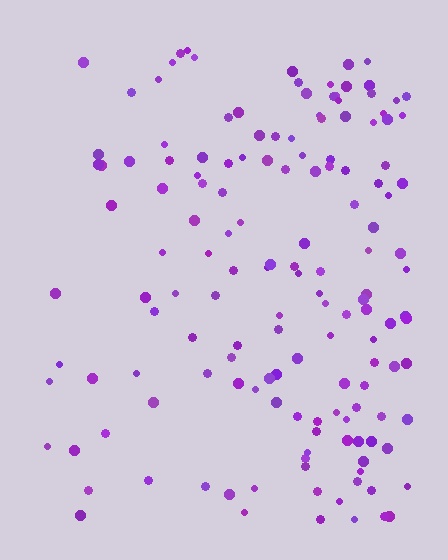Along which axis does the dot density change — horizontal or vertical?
Horizontal.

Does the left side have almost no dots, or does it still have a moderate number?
Still a moderate number, just noticeably fewer than the right.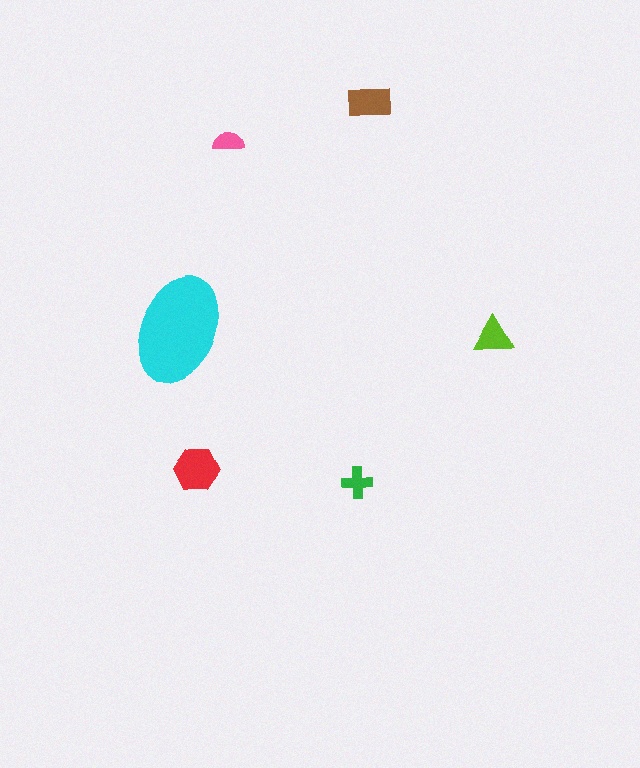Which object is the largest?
The cyan ellipse.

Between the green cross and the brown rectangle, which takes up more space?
The brown rectangle.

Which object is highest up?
The brown rectangle is topmost.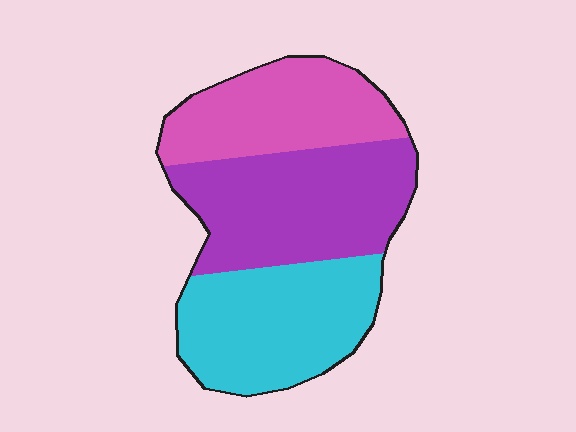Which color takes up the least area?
Pink, at roughly 30%.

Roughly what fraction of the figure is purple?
Purple takes up about three eighths (3/8) of the figure.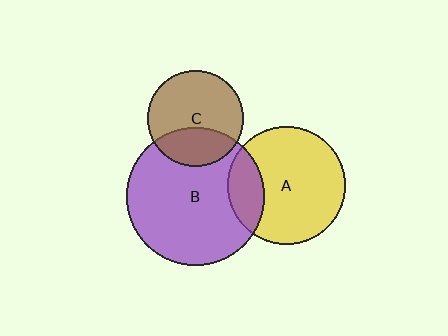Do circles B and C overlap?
Yes.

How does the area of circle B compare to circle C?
Approximately 2.1 times.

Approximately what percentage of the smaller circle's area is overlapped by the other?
Approximately 30%.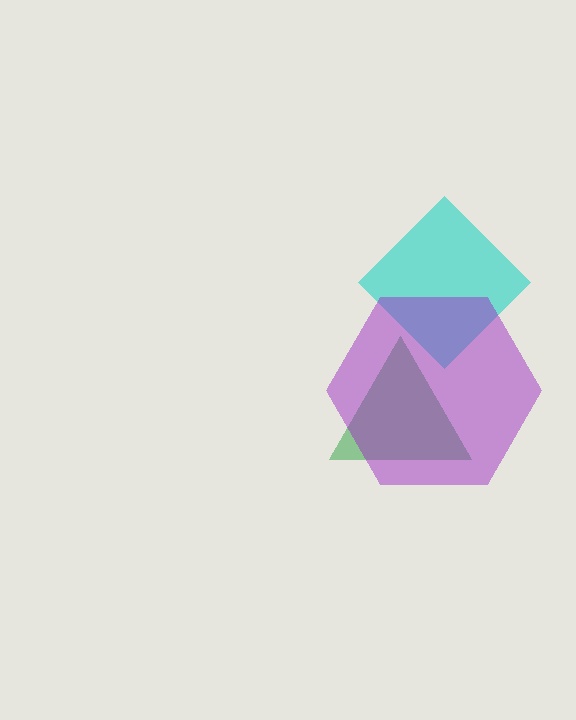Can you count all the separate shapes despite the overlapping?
Yes, there are 3 separate shapes.